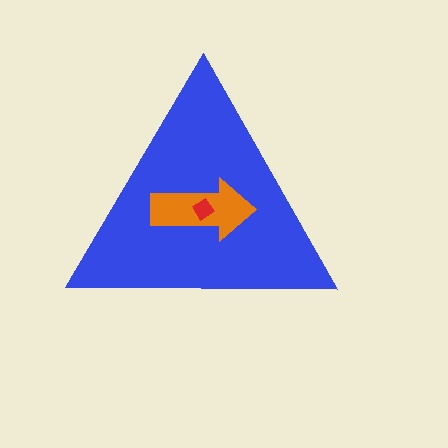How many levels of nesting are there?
3.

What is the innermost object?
The red diamond.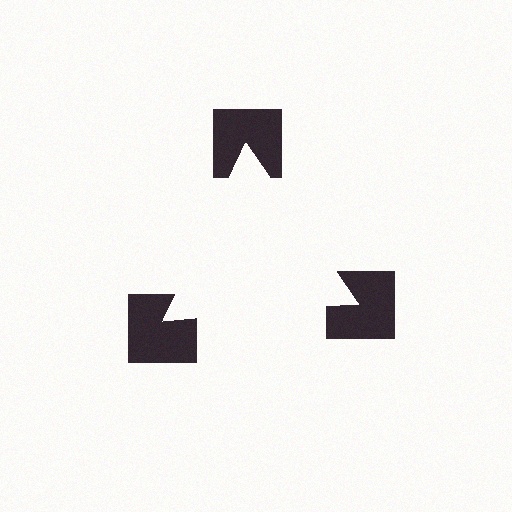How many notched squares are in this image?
There are 3 — one at each vertex of the illusory triangle.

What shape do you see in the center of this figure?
An illusory triangle — its edges are inferred from the aligned wedge cuts in the notched squares, not physically drawn.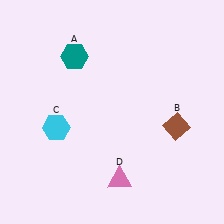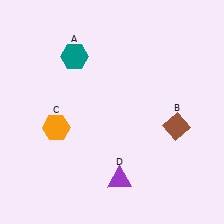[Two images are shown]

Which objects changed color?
C changed from cyan to orange. D changed from pink to purple.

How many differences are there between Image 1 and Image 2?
There are 2 differences between the two images.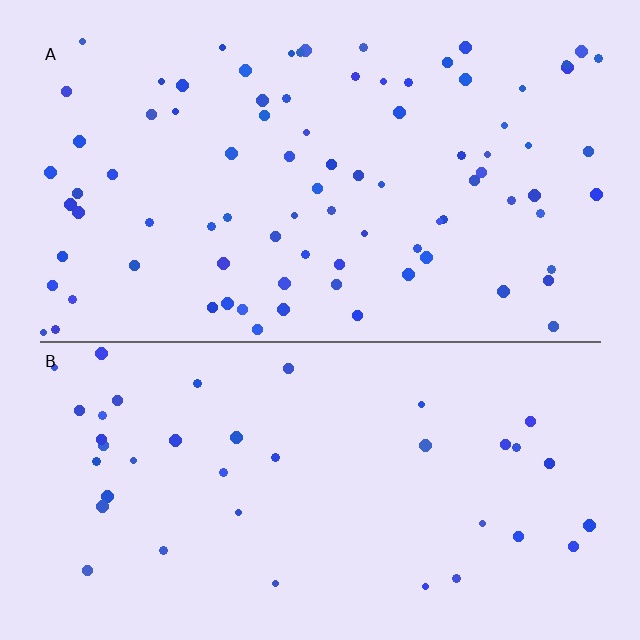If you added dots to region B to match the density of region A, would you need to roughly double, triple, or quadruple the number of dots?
Approximately double.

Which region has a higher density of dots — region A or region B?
A (the top).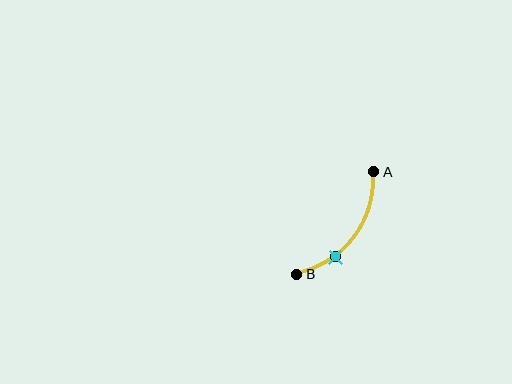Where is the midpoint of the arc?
The arc midpoint is the point on the curve farthest from the straight line joining A and B. It sits below and to the right of that line.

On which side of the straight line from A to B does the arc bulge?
The arc bulges below and to the right of the straight line connecting A and B.